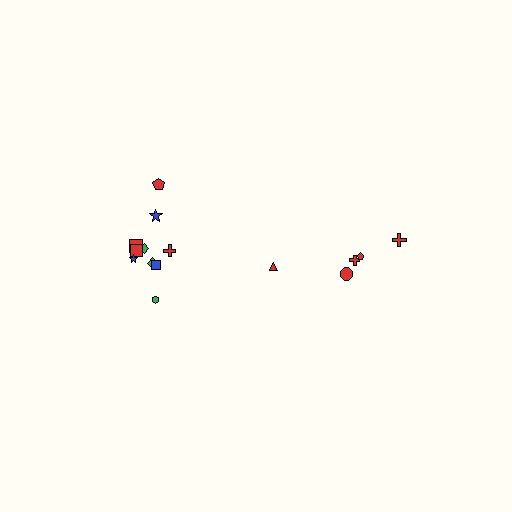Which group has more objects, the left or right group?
The left group.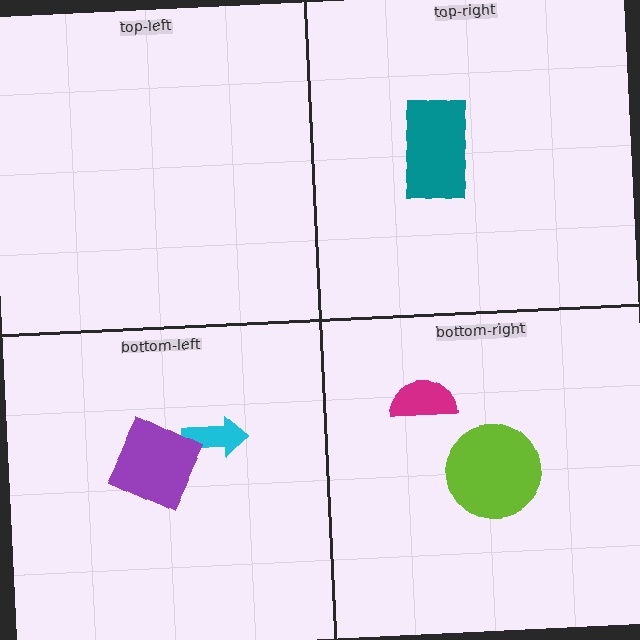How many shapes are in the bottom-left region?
2.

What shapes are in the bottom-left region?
The cyan arrow, the purple diamond.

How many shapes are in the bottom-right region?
2.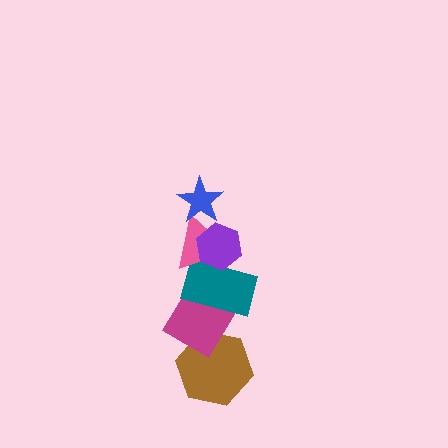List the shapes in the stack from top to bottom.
From top to bottom: the blue star, the purple hexagon, the pink triangle, the teal rectangle, the magenta diamond, the brown hexagon.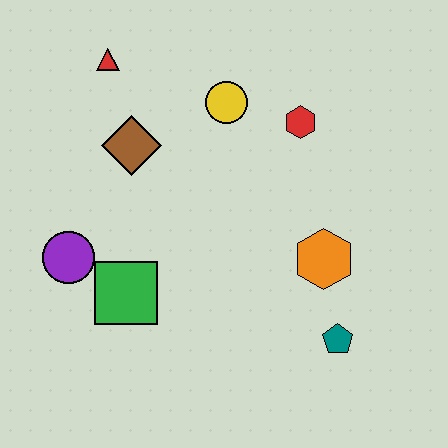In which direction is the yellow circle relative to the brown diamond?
The yellow circle is to the right of the brown diamond.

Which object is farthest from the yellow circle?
The teal pentagon is farthest from the yellow circle.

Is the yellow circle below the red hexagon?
No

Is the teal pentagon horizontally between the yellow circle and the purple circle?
No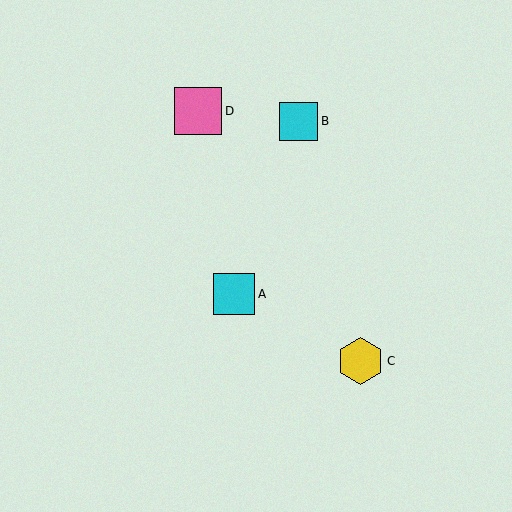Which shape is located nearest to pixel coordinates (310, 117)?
The cyan square (labeled B) at (299, 121) is nearest to that location.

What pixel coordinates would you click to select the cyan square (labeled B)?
Click at (299, 121) to select the cyan square B.